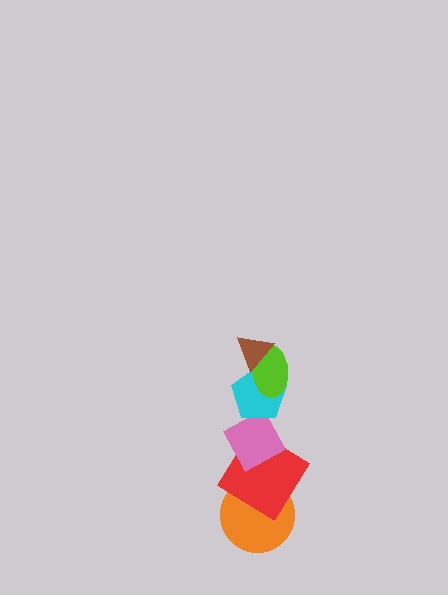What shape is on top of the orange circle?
The red diamond is on top of the orange circle.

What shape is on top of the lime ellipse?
The brown triangle is on top of the lime ellipse.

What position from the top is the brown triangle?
The brown triangle is 1st from the top.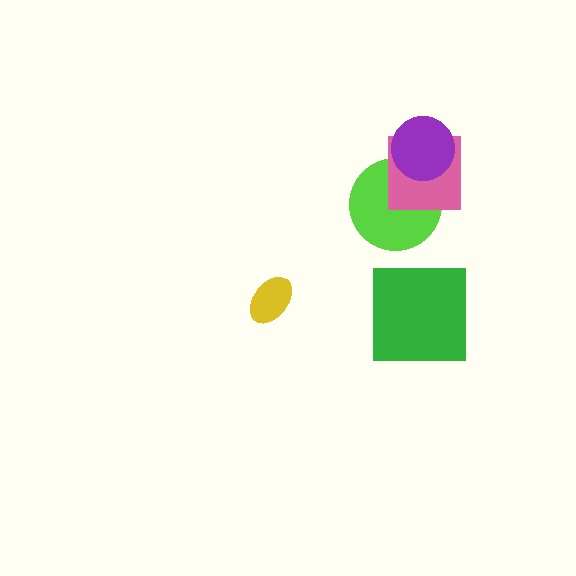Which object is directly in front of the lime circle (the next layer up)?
The pink square is directly in front of the lime circle.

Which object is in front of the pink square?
The purple circle is in front of the pink square.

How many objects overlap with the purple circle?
2 objects overlap with the purple circle.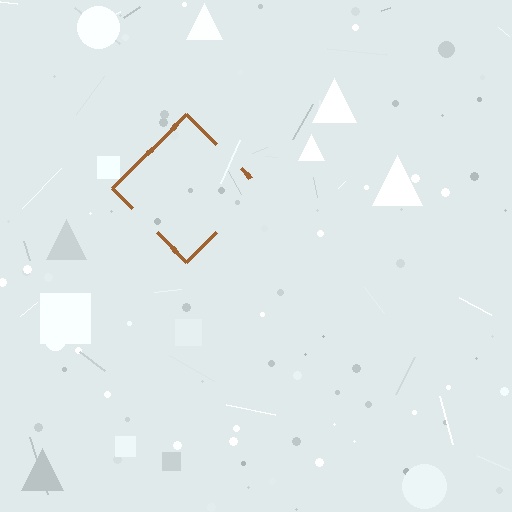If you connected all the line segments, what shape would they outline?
They would outline a diamond.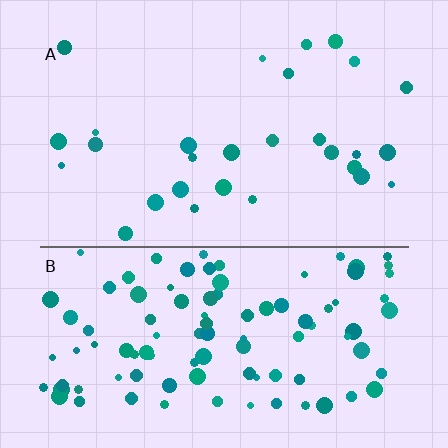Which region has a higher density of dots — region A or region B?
B (the bottom).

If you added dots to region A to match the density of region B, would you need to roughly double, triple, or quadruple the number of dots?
Approximately quadruple.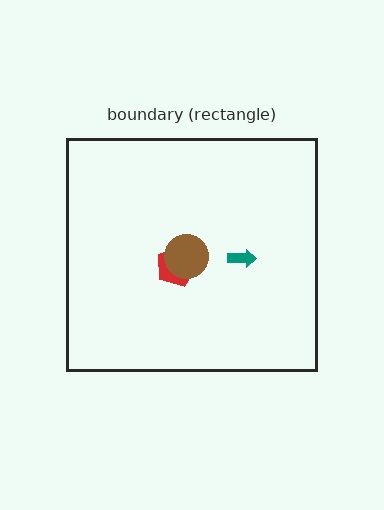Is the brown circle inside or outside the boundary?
Inside.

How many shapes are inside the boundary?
3 inside, 0 outside.